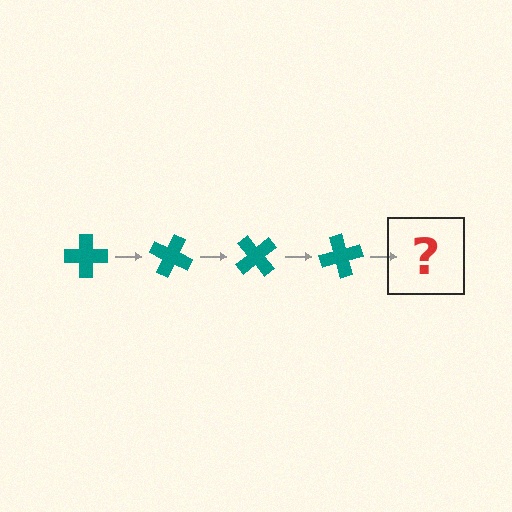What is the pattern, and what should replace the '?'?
The pattern is that the cross rotates 25 degrees each step. The '?' should be a teal cross rotated 100 degrees.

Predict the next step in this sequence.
The next step is a teal cross rotated 100 degrees.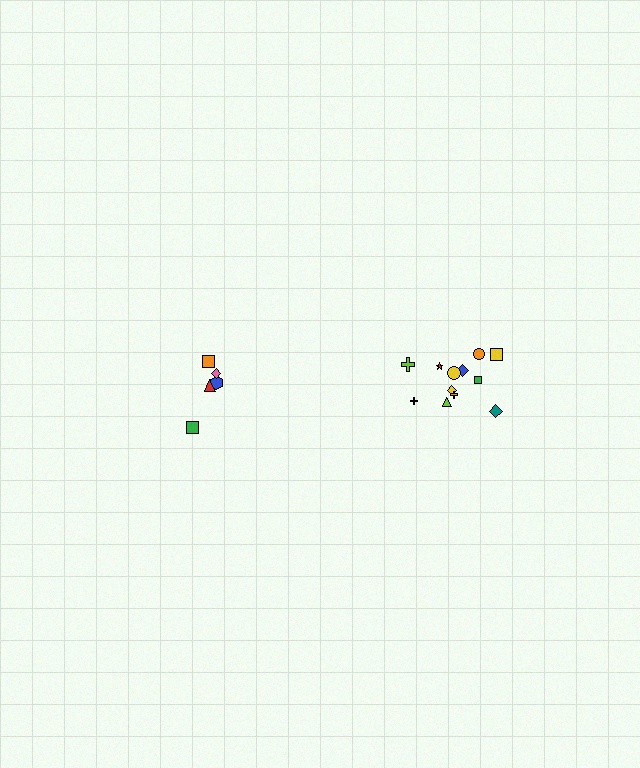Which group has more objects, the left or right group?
The right group.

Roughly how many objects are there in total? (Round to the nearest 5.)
Roughly 15 objects in total.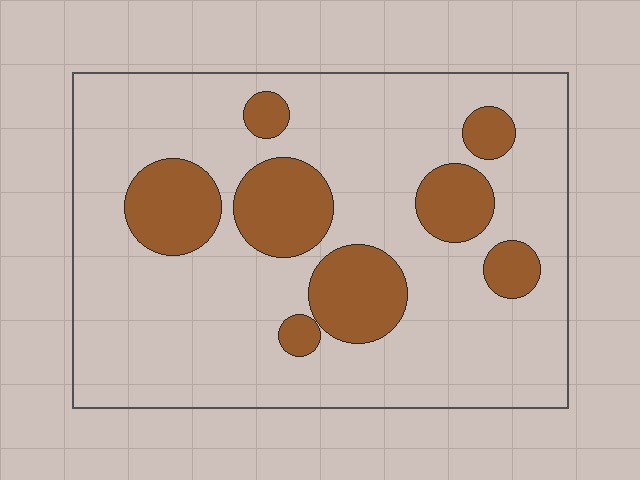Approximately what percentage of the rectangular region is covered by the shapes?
Approximately 20%.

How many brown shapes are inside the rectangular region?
8.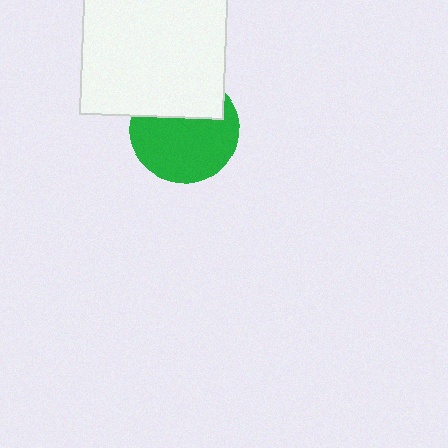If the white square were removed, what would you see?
You would see the complete green circle.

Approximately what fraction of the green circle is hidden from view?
Roughly 34% of the green circle is hidden behind the white square.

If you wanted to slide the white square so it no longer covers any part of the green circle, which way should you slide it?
Slide it up — that is the most direct way to separate the two shapes.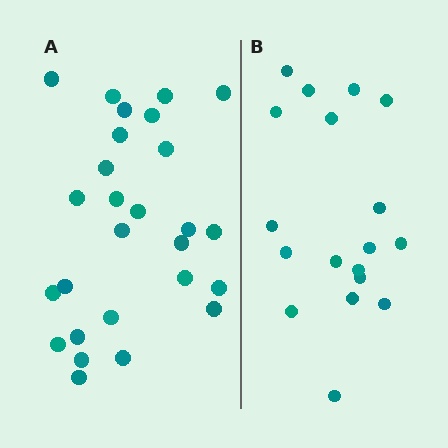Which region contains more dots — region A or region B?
Region A (the left region) has more dots.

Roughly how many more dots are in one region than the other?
Region A has roughly 8 or so more dots than region B.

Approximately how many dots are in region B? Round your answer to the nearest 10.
About 20 dots. (The exact count is 18, which rounds to 20.)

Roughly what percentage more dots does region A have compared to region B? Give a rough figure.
About 50% more.